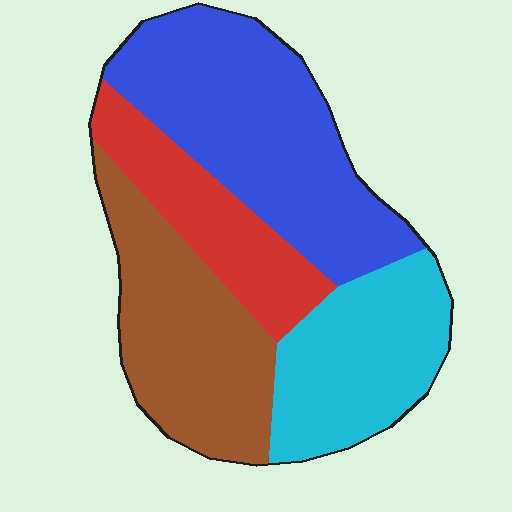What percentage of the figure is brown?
Brown takes up about one quarter (1/4) of the figure.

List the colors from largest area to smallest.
From largest to smallest: blue, brown, cyan, red.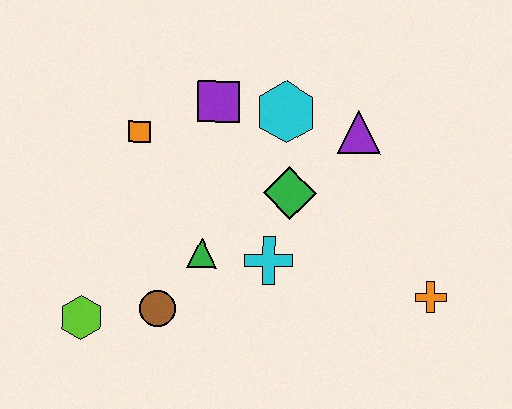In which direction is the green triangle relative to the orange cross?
The green triangle is to the left of the orange cross.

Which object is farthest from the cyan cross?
The lime hexagon is farthest from the cyan cross.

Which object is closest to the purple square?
The cyan hexagon is closest to the purple square.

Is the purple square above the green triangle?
Yes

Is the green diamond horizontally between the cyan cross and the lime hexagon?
No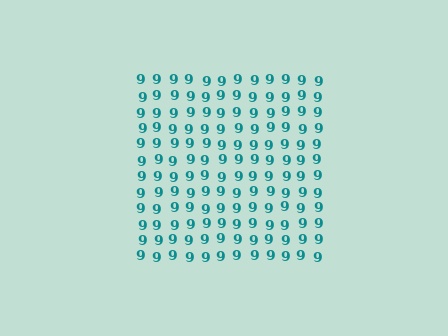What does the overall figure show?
The overall figure shows a square.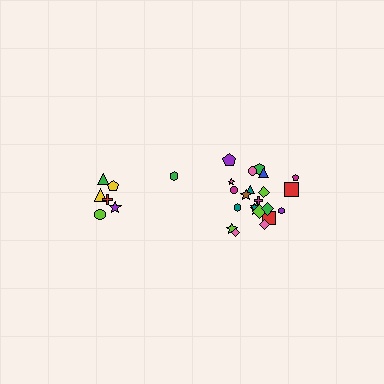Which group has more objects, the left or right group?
The right group.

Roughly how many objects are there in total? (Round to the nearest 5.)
Roughly 30 objects in total.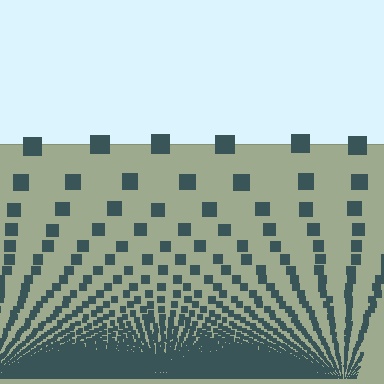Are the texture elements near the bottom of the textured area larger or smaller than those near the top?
Smaller. The gradient is inverted — elements near the bottom are smaller and denser.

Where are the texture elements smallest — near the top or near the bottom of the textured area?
Near the bottom.